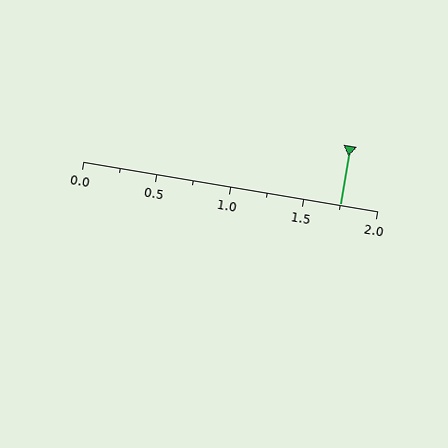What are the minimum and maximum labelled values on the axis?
The axis runs from 0.0 to 2.0.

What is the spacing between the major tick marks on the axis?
The major ticks are spaced 0.5 apart.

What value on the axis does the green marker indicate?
The marker indicates approximately 1.75.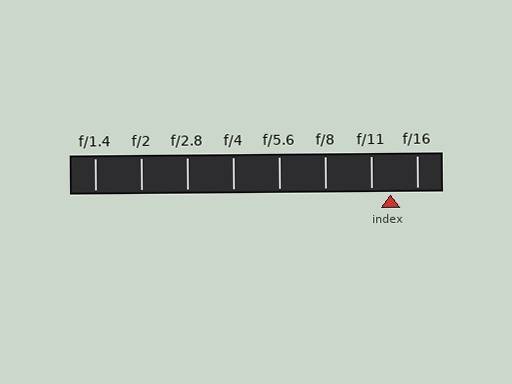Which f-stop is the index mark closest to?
The index mark is closest to f/11.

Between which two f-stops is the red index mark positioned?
The index mark is between f/11 and f/16.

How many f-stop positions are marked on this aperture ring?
There are 8 f-stop positions marked.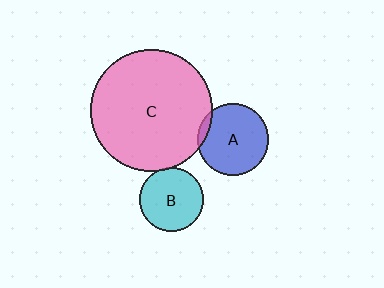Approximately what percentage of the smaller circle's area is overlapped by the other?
Approximately 5%.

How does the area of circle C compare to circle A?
Approximately 2.9 times.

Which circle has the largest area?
Circle C (pink).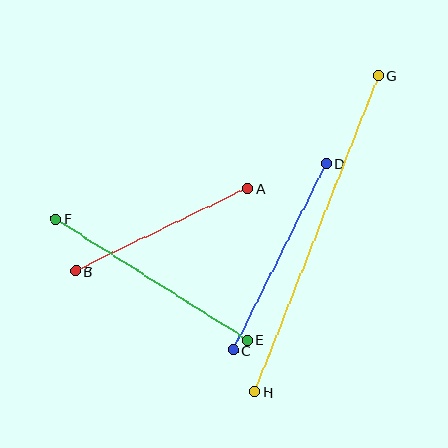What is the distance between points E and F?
The distance is approximately 226 pixels.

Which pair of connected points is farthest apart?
Points G and H are farthest apart.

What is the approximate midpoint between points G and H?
The midpoint is at approximately (316, 234) pixels.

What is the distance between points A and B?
The distance is approximately 191 pixels.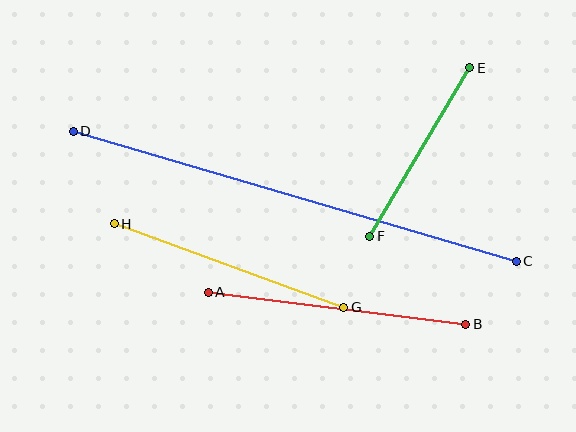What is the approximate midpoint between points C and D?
The midpoint is at approximately (295, 196) pixels.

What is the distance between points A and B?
The distance is approximately 259 pixels.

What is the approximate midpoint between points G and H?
The midpoint is at approximately (229, 265) pixels.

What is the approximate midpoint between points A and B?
The midpoint is at approximately (337, 308) pixels.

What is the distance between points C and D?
The distance is approximately 462 pixels.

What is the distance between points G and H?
The distance is approximately 244 pixels.